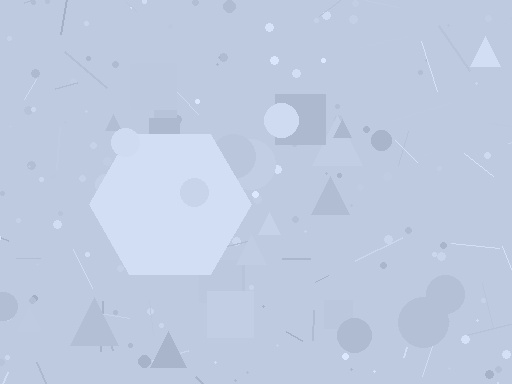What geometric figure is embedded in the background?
A hexagon is embedded in the background.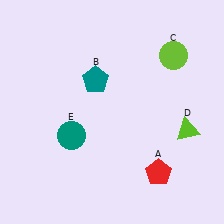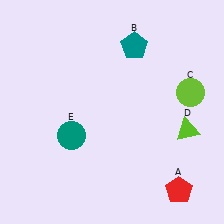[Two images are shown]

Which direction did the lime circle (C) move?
The lime circle (C) moved down.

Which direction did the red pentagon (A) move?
The red pentagon (A) moved right.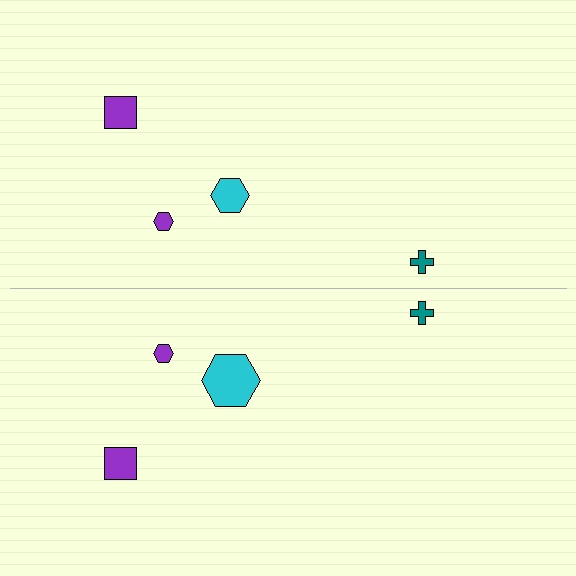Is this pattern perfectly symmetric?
No, the pattern is not perfectly symmetric. The cyan hexagon on the bottom side has a different size than its mirror counterpart.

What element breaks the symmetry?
The cyan hexagon on the bottom side has a different size than its mirror counterpart.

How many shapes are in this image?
There are 8 shapes in this image.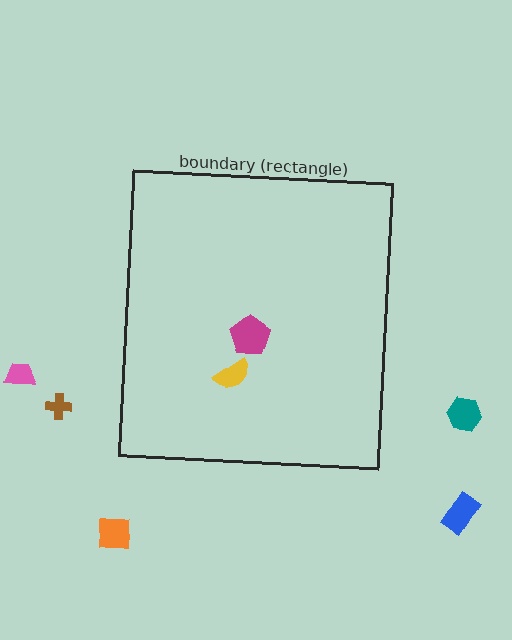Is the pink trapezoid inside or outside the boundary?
Outside.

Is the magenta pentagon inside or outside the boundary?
Inside.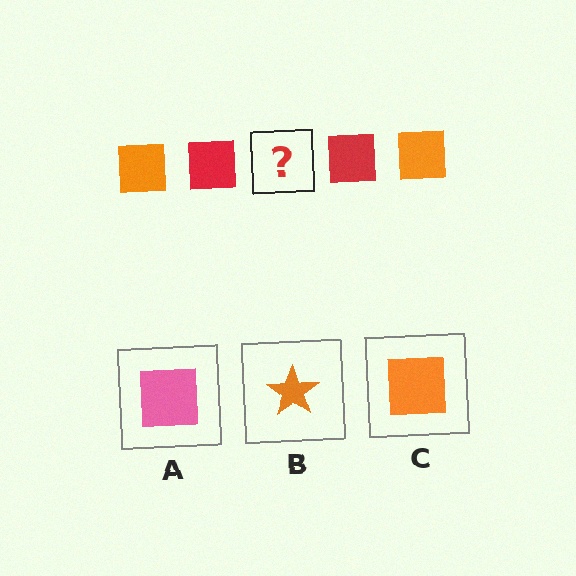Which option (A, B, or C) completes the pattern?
C.